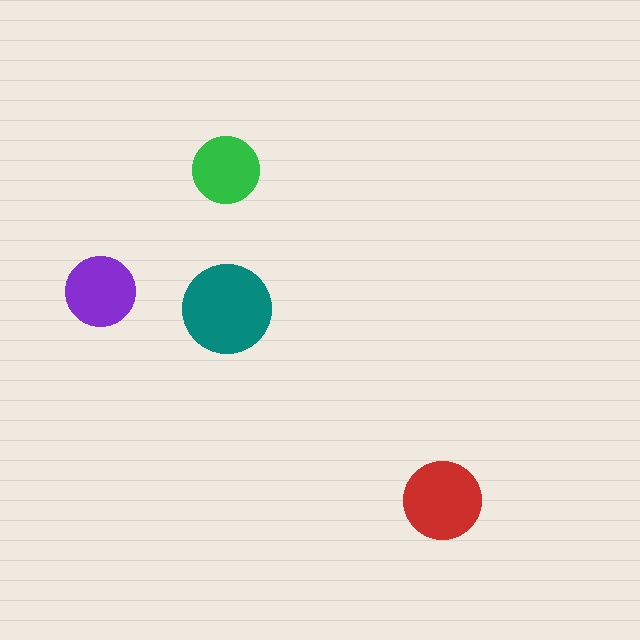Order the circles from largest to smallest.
the teal one, the red one, the purple one, the green one.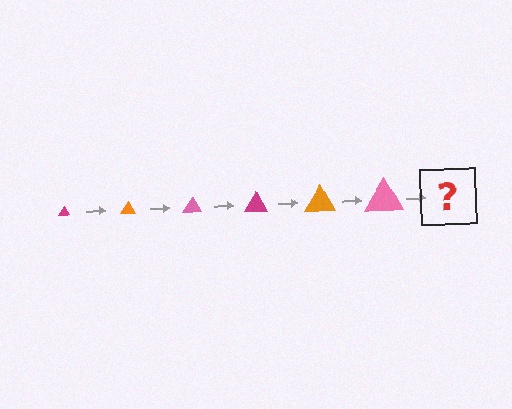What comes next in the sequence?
The next element should be a magenta triangle, larger than the previous one.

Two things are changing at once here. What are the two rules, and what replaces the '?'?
The two rules are that the triangle grows larger each step and the color cycles through magenta, orange, and pink. The '?' should be a magenta triangle, larger than the previous one.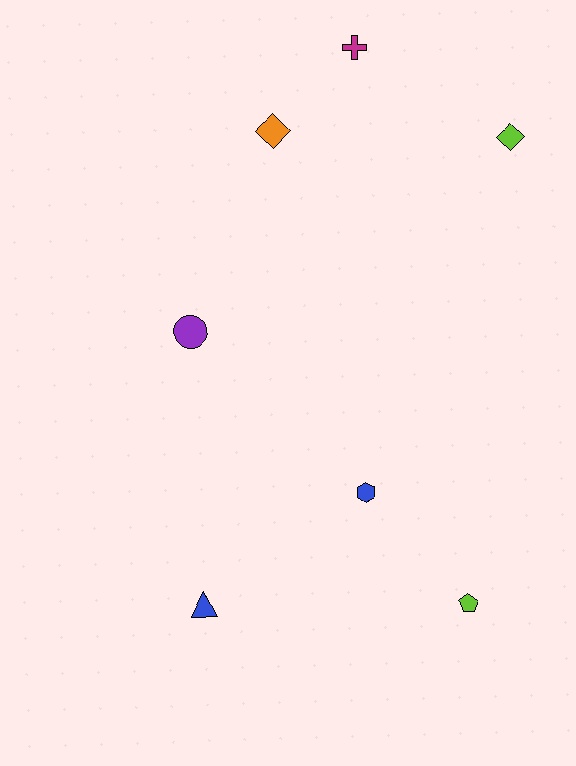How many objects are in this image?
There are 7 objects.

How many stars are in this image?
There are no stars.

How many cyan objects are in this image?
There are no cyan objects.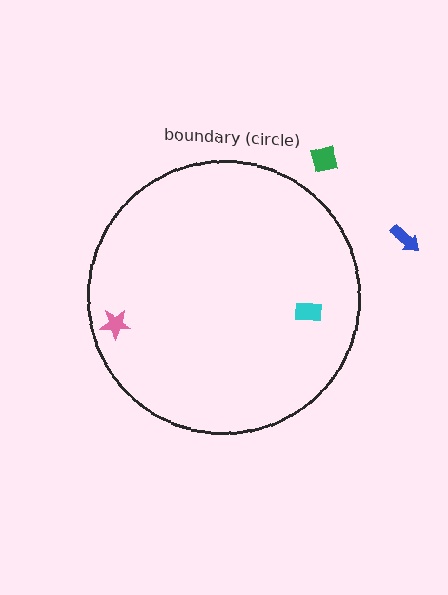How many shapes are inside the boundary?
2 inside, 2 outside.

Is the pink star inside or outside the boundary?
Inside.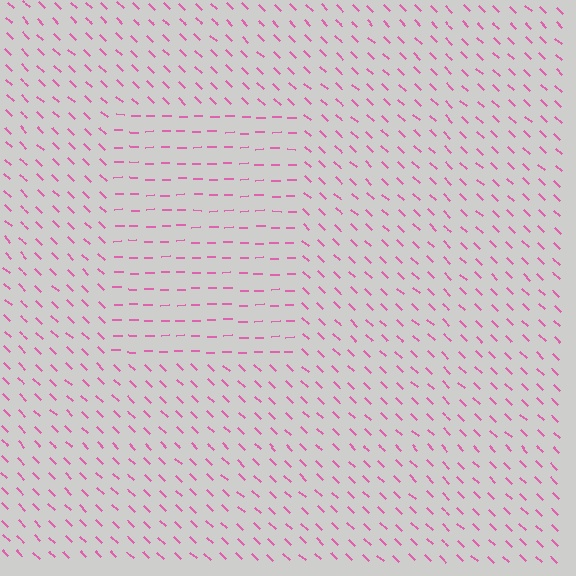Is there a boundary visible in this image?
Yes, there is a texture boundary formed by a change in line orientation.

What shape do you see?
I see a rectangle.